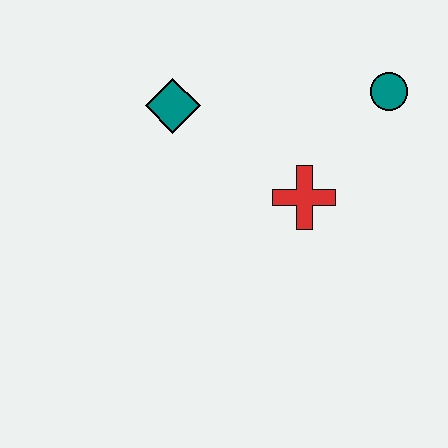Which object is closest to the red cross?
The teal circle is closest to the red cross.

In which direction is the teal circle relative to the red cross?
The teal circle is above the red cross.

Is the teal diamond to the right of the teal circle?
No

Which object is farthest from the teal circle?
The teal diamond is farthest from the teal circle.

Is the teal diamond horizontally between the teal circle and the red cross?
No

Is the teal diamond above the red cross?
Yes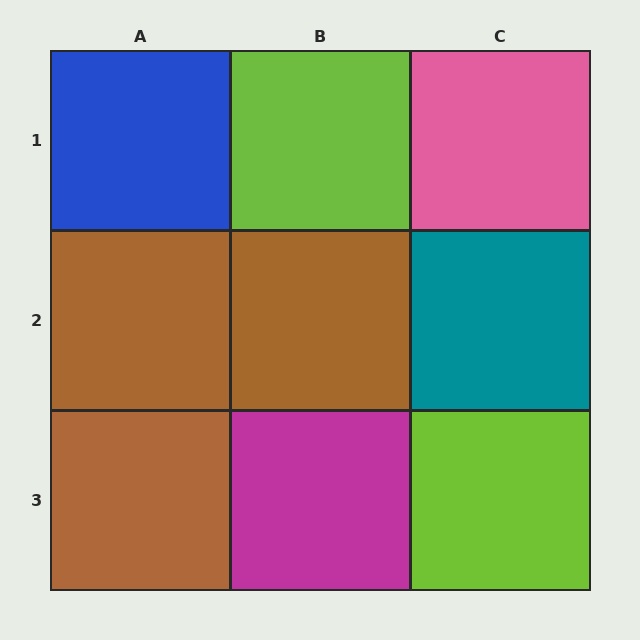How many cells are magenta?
1 cell is magenta.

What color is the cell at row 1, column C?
Pink.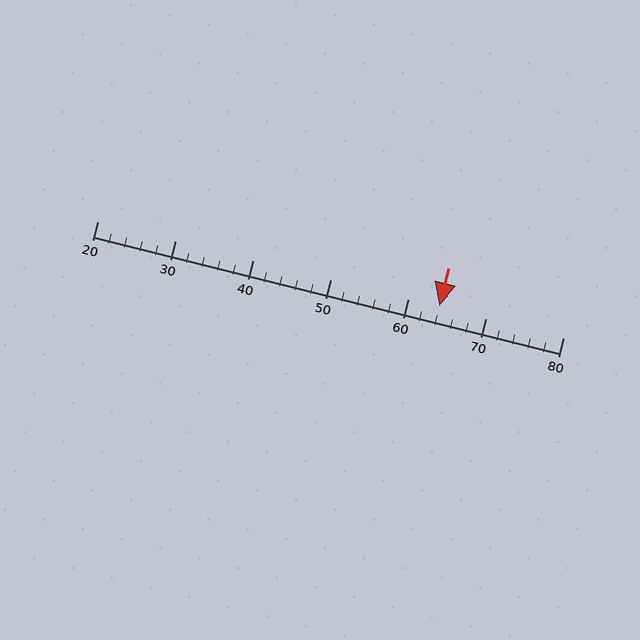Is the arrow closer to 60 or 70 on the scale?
The arrow is closer to 60.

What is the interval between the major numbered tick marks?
The major tick marks are spaced 10 units apart.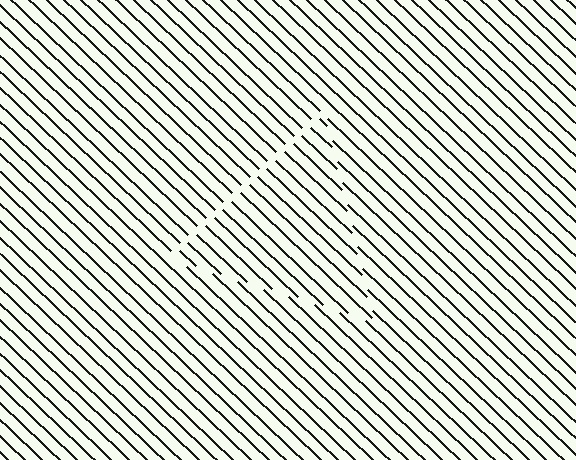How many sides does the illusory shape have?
3 sides — the line-ends trace a triangle.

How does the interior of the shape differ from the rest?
The interior of the shape contains the same grating, shifted by half a period — the contour is defined by the phase discontinuity where line-ends from the inner and outer gratings abut.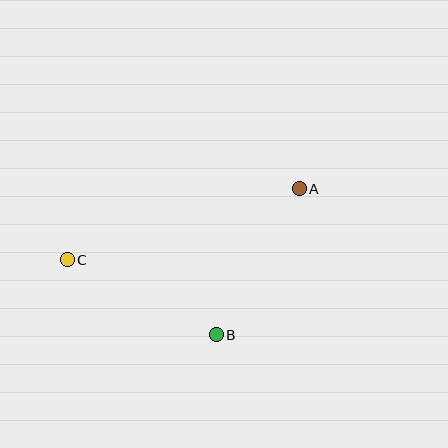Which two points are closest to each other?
Points B and C are closest to each other.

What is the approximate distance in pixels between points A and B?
The distance between A and B is approximately 168 pixels.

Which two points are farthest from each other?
Points A and C are farthest from each other.